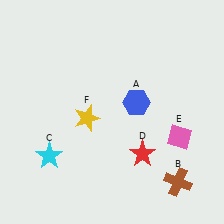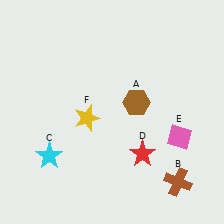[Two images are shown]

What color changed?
The hexagon (A) changed from blue in Image 1 to brown in Image 2.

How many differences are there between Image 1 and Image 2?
There is 1 difference between the two images.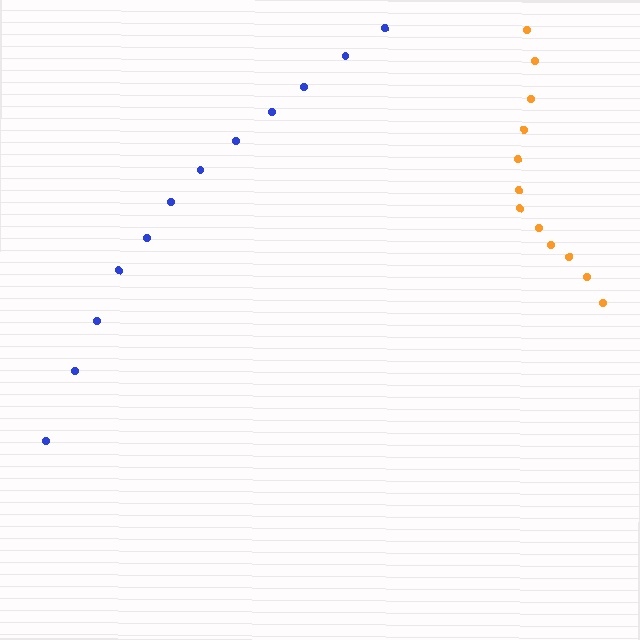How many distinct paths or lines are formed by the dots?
There are 2 distinct paths.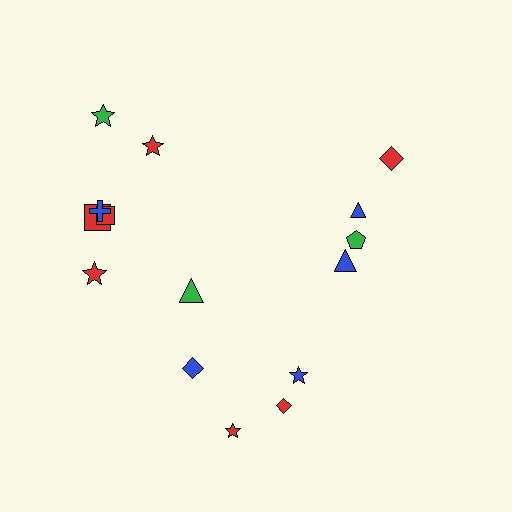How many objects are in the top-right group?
There are 4 objects.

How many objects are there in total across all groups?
There are 15 objects.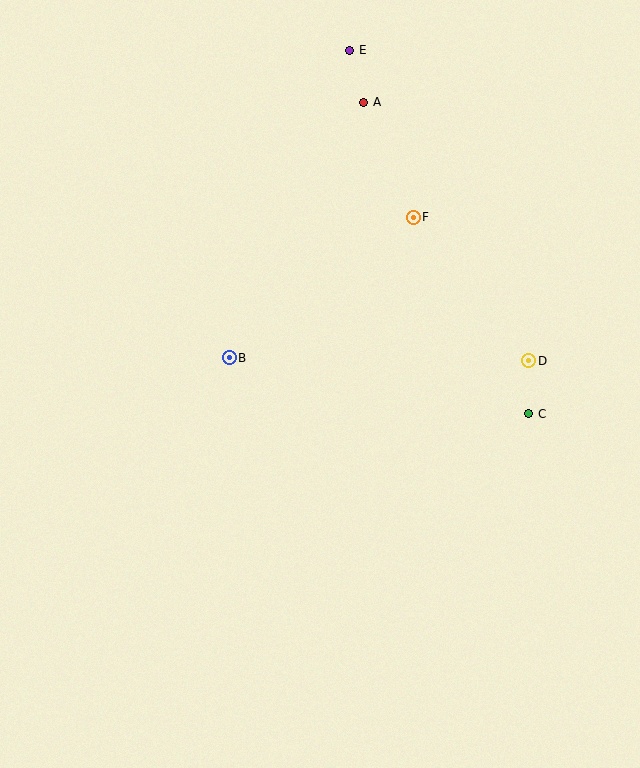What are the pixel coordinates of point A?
Point A is at (364, 102).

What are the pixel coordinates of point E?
Point E is at (350, 50).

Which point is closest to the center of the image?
Point B at (229, 358) is closest to the center.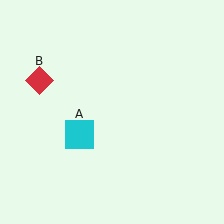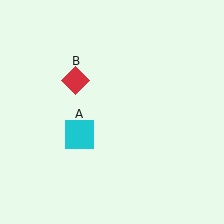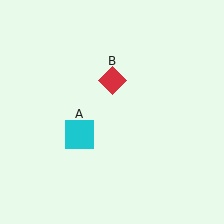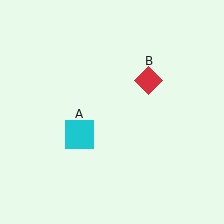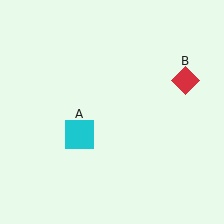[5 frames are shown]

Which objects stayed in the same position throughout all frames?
Cyan square (object A) remained stationary.